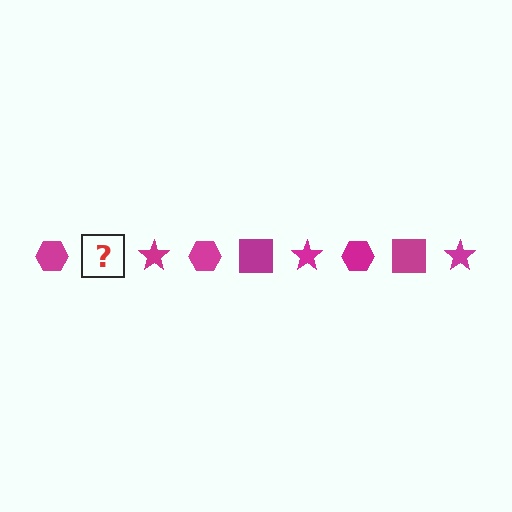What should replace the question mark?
The question mark should be replaced with a magenta square.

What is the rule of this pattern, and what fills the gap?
The rule is that the pattern cycles through hexagon, square, star shapes in magenta. The gap should be filled with a magenta square.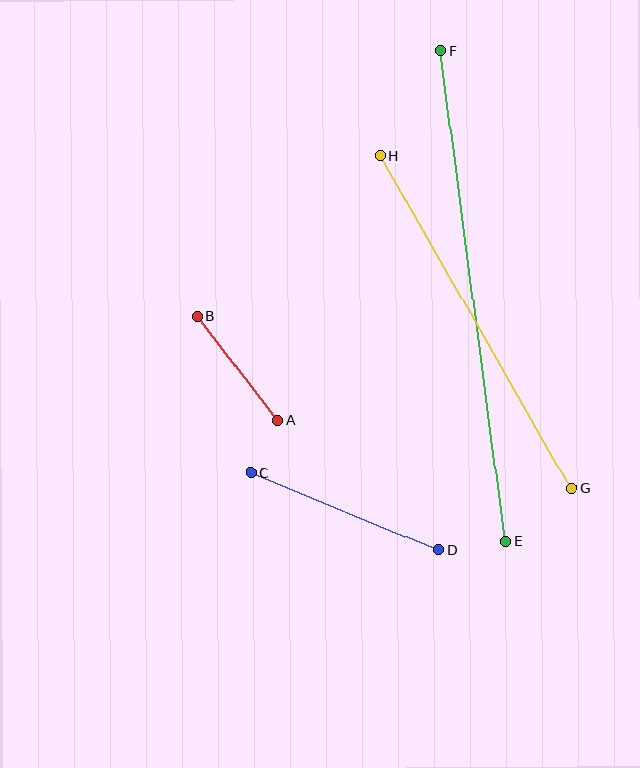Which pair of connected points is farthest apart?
Points E and F are farthest apart.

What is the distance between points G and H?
The distance is approximately 384 pixels.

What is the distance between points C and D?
The distance is approximately 203 pixels.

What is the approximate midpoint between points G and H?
The midpoint is at approximately (476, 322) pixels.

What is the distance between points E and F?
The distance is approximately 494 pixels.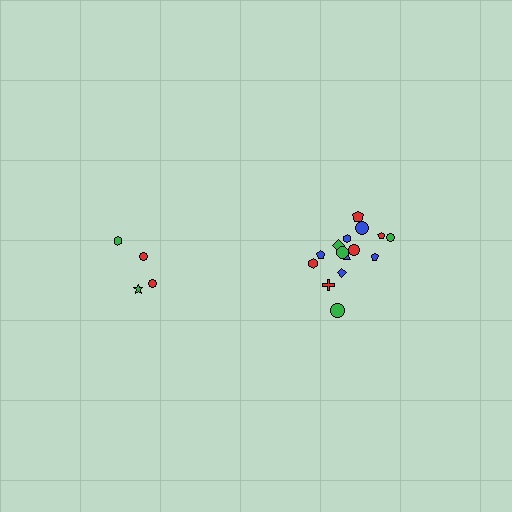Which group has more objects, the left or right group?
The right group.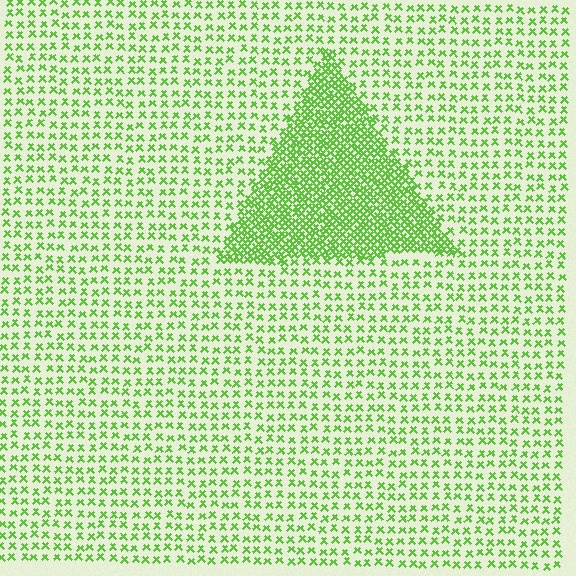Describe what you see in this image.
The image contains small lime elements arranged at two different densities. A triangle-shaped region is visible where the elements are more densely packed than the surrounding area.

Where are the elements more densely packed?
The elements are more densely packed inside the triangle boundary.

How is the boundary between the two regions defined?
The boundary is defined by a change in element density (approximately 2.7x ratio). All elements are the same color, size, and shape.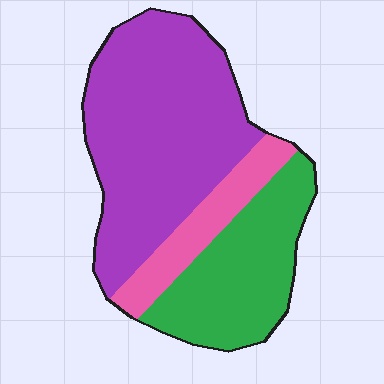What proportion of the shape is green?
Green covers about 30% of the shape.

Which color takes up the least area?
Pink, at roughly 15%.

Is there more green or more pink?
Green.